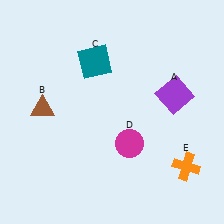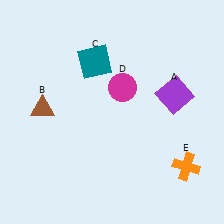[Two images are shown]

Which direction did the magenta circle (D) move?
The magenta circle (D) moved up.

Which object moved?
The magenta circle (D) moved up.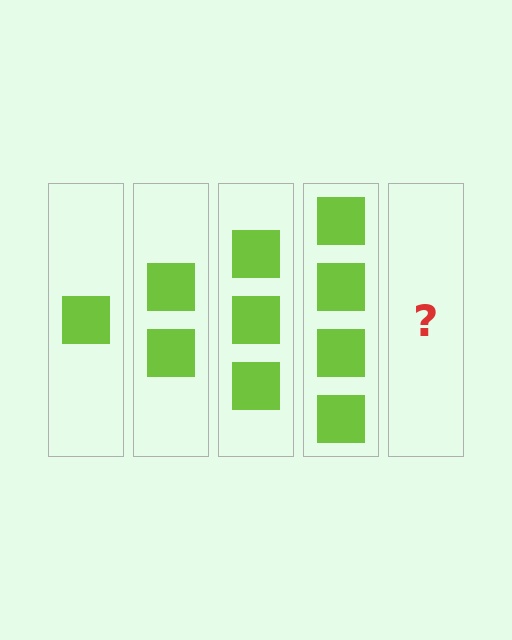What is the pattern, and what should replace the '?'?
The pattern is that each step adds one more square. The '?' should be 5 squares.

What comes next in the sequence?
The next element should be 5 squares.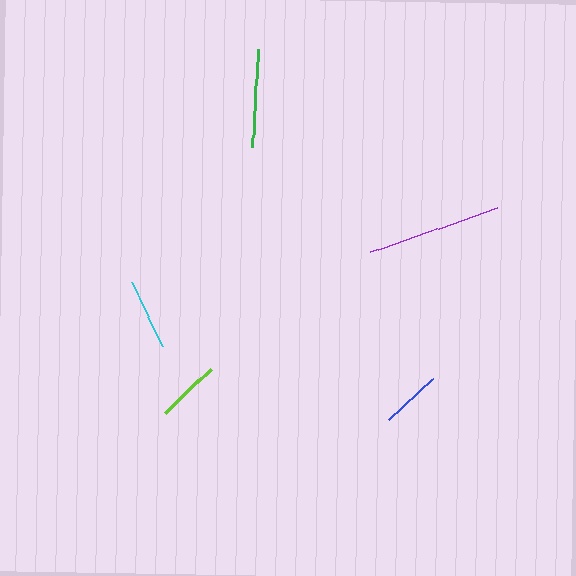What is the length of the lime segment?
The lime segment is approximately 64 pixels long.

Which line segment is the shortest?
The blue line is the shortest at approximately 60 pixels.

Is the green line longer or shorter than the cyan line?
The green line is longer than the cyan line.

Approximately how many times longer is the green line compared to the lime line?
The green line is approximately 1.5 times the length of the lime line.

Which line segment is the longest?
The purple line is the longest at approximately 135 pixels.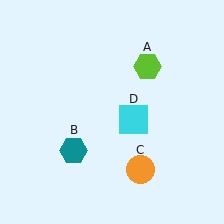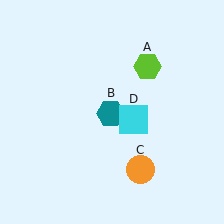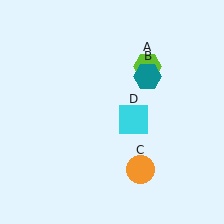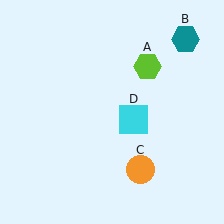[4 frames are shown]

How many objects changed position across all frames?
1 object changed position: teal hexagon (object B).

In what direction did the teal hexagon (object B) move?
The teal hexagon (object B) moved up and to the right.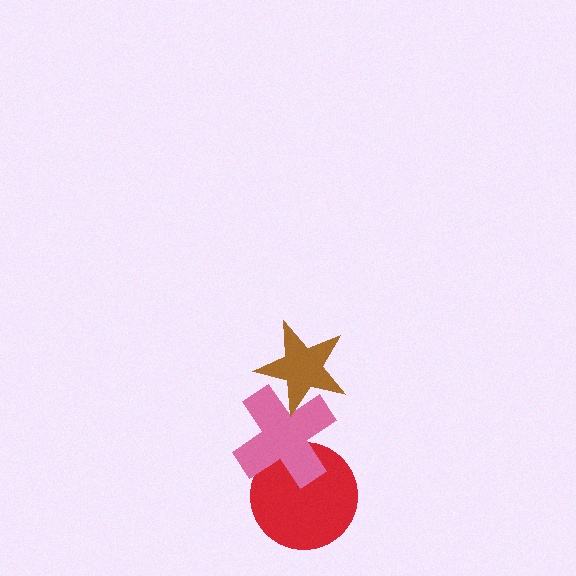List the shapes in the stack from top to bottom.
From top to bottom: the brown star, the pink cross, the red circle.